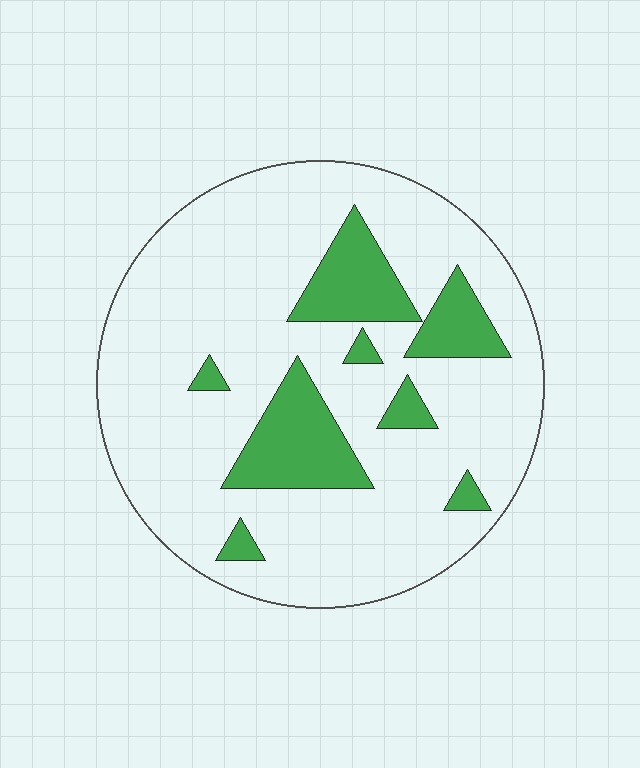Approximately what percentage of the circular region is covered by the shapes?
Approximately 20%.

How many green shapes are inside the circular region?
8.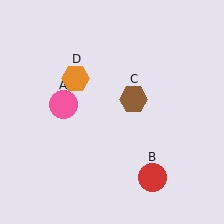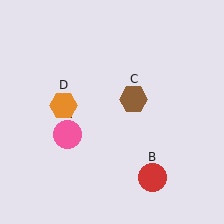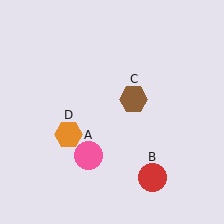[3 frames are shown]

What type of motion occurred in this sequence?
The pink circle (object A), orange hexagon (object D) rotated counterclockwise around the center of the scene.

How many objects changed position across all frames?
2 objects changed position: pink circle (object A), orange hexagon (object D).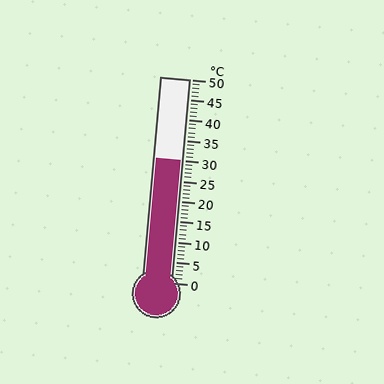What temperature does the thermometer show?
The thermometer shows approximately 30°C.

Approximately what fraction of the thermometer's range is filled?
The thermometer is filled to approximately 60% of its range.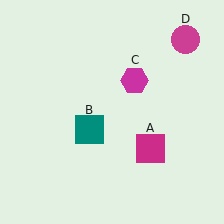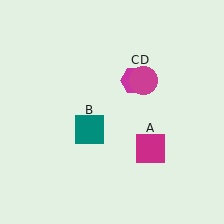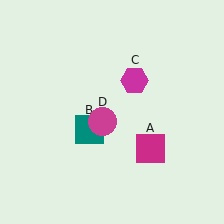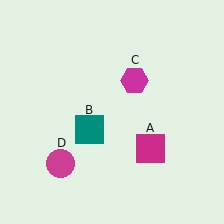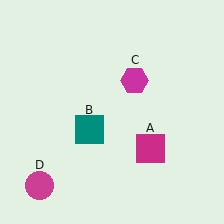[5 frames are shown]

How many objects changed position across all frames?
1 object changed position: magenta circle (object D).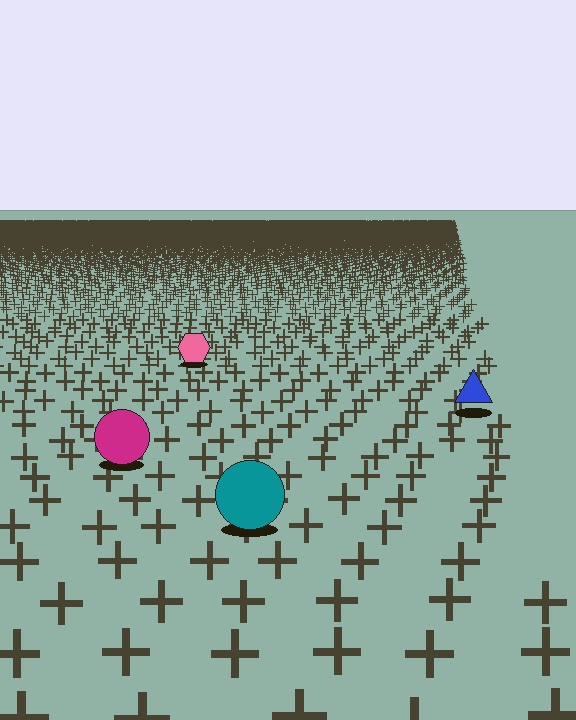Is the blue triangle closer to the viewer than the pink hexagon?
Yes. The blue triangle is closer — you can tell from the texture gradient: the ground texture is coarser near it.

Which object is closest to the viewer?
The teal circle is closest. The texture marks near it are larger and more spread out.